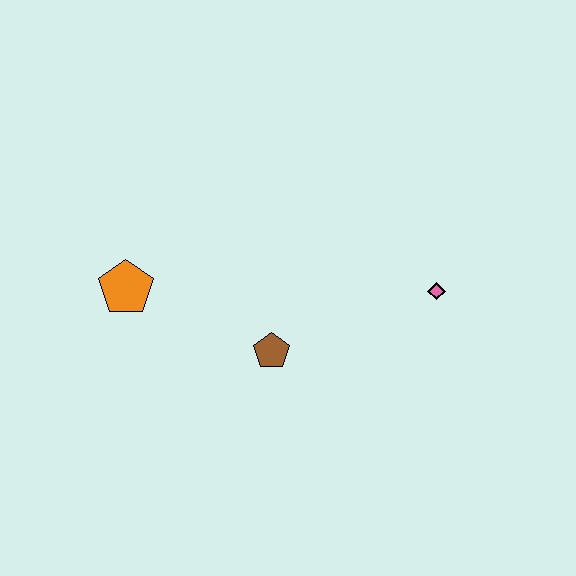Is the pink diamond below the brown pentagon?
No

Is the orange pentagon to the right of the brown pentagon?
No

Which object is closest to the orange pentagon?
The brown pentagon is closest to the orange pentagon.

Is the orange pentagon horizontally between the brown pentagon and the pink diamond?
No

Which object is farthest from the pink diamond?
The orange pentagon is farthest from the pink diamond.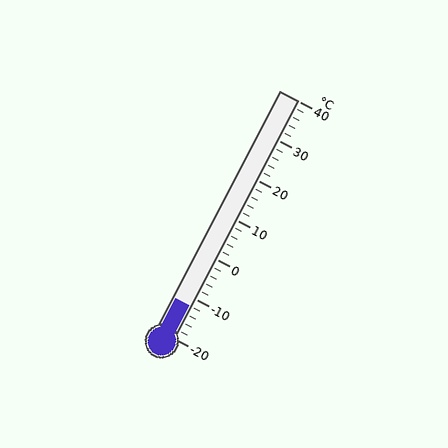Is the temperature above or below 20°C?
The temperature is below 20°C.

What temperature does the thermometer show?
The thermometer shows approximately -12°C.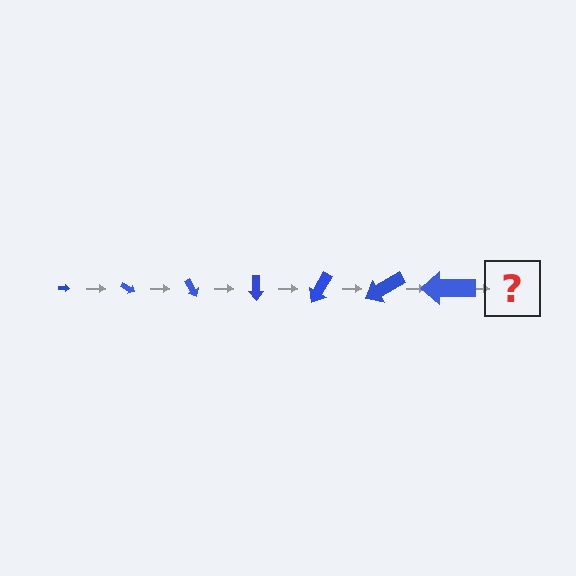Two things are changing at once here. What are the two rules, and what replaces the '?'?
The two rules are that the arrow grows larger each step and it rotates 30 degrees each step. The '?' should be an arrow, larger than the previous one and rotated 210 degrees from the start.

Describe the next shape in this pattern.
It should be an arrow, larger than the previous one and rotated 210 degrees from the start.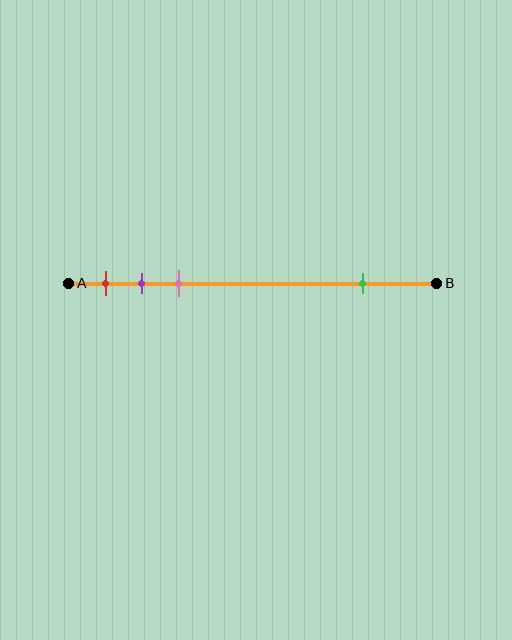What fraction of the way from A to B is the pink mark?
The pink mark is approximately 30% (0.3) of the way from A to B.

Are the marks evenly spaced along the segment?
No, the marks are not evenly spaced.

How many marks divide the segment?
There are 4 marks dividing the segment.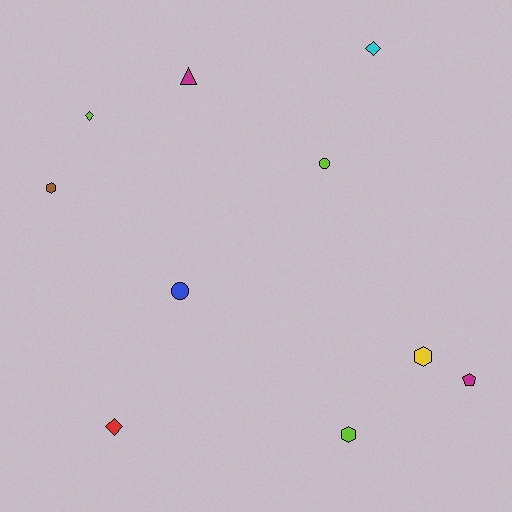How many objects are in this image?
There are 10 objects.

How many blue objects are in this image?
There is 1 blue object.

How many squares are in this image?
There are no squares.